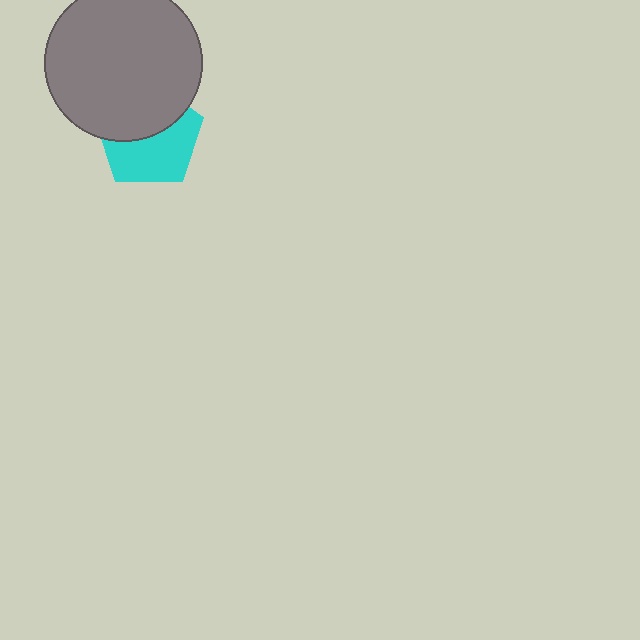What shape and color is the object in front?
The object in front is a gray circle.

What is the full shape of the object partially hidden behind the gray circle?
The partially hidden object is a cyan pentagon.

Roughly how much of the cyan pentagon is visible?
About half of it is visible (roughly 54%).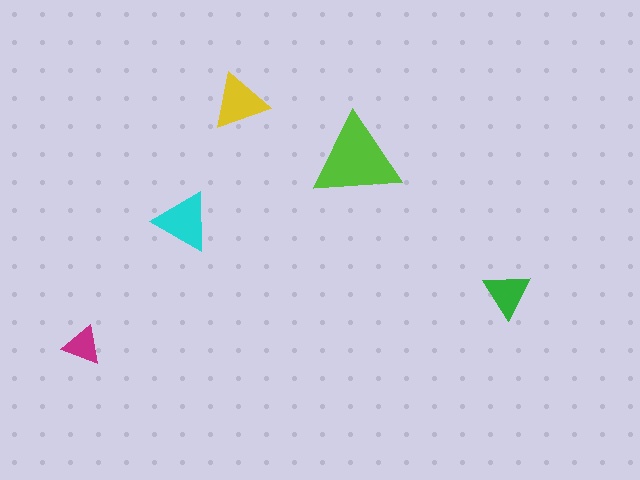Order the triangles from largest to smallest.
the lime one, the cyan one, the yellow one, the green one, the magenta one.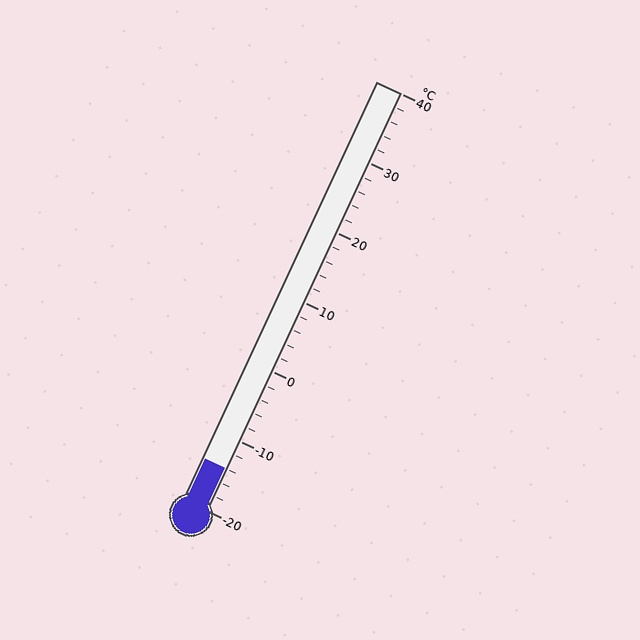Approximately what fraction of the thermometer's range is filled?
The thermometer is filled to approximately 10% of its range.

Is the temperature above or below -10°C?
The temperature is below -10°C.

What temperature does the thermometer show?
The thermometer shows approximately -14°C.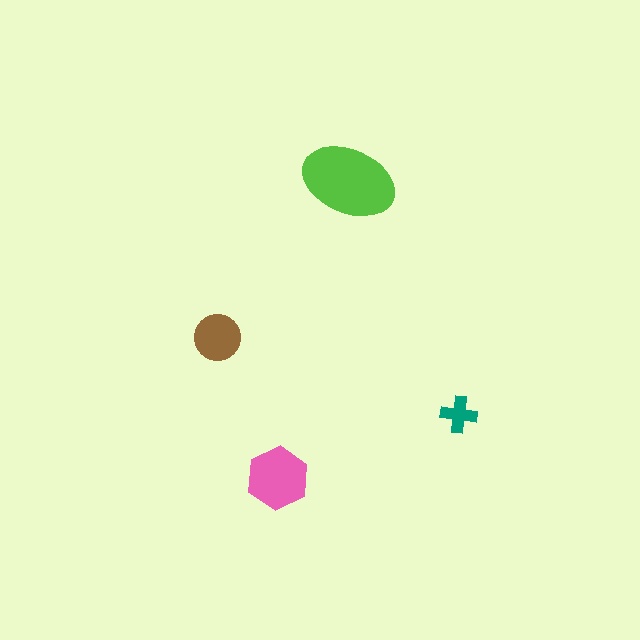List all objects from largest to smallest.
The lime ellipse, the pink hexagon, the brown circle, the teal cross.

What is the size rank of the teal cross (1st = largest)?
4th.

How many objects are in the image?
There are 4 objects in the image.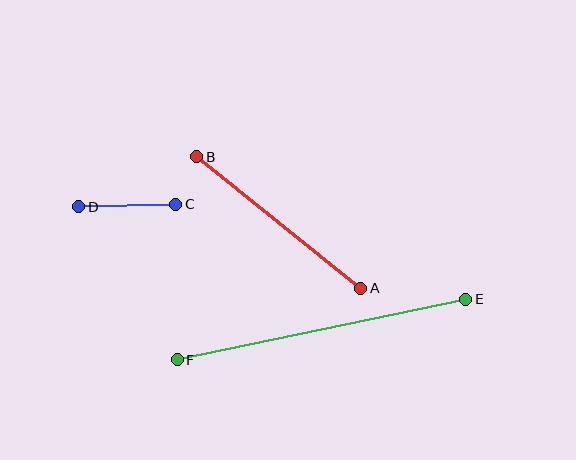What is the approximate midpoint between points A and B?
The midpoint is at approximately (279, 222) pixels.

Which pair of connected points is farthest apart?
Points E and F are farthest apart.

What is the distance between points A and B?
The distance is approximately 211 pixels.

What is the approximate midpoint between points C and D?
The midpoint is at approximately (127, 205) pixels.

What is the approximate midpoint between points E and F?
The midpoint is at approximately (321, 330) pixels.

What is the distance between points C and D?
The distance is approximately 97 pixels.